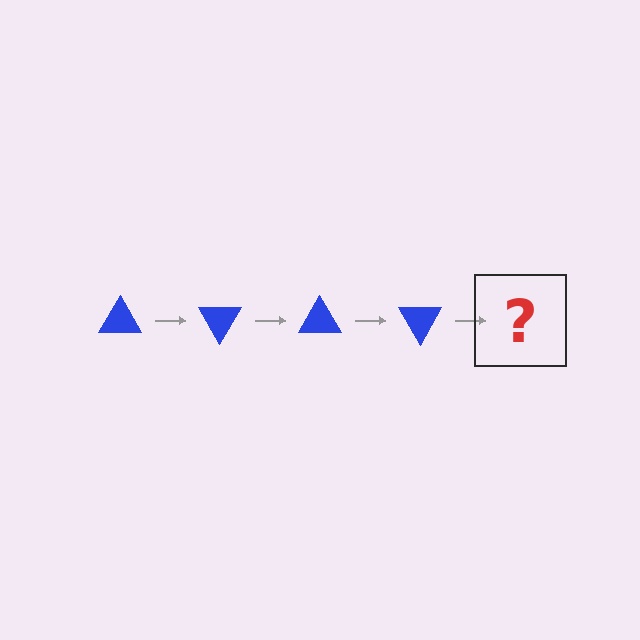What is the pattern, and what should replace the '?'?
The pattern is that the triangle rotates 60 degrees each step. The '?' should be a blue triangle rotated 240 degrees.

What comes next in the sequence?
The next element should be a blue triangle rotated 240 degrees.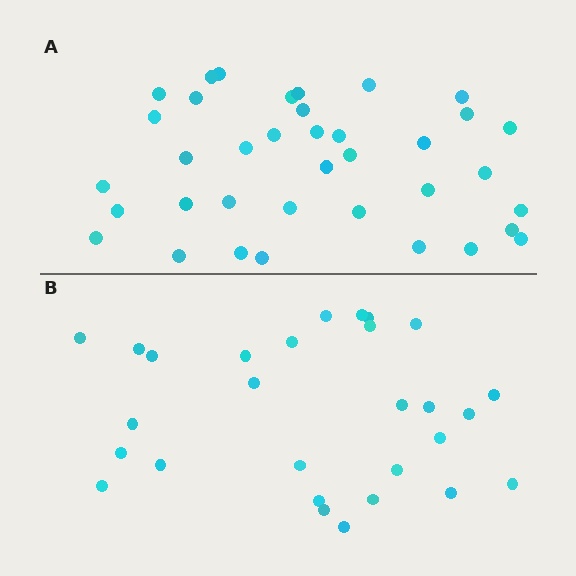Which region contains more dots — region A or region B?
Region A (the top region) has more dots.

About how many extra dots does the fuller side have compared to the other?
Region A has roughly 8 or so more dots than region B.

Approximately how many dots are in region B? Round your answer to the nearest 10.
About 30 dots. (The exact count is 28, which rounds to 30.)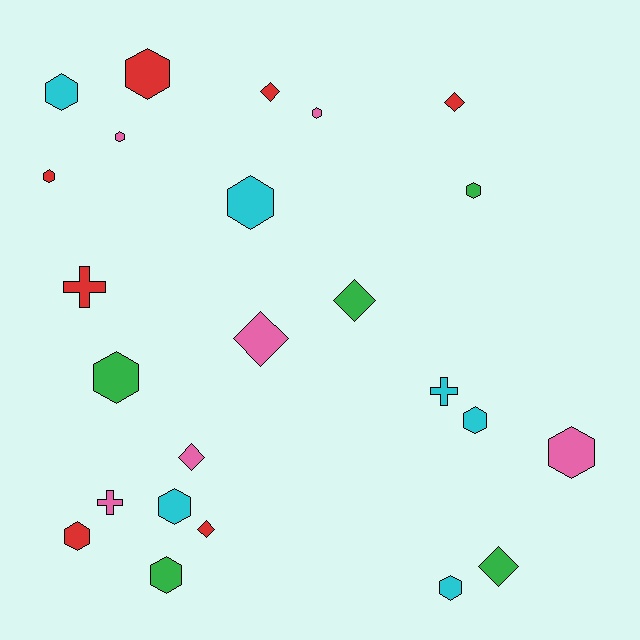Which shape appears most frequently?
Hexagon, with 14 objects.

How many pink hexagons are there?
There are 3 pink hexagons.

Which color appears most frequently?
Red, with 7 objects.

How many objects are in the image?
There are 24 objects.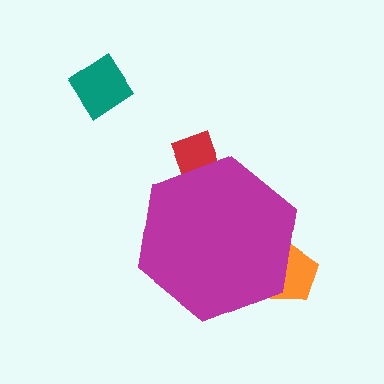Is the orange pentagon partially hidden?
Yes, the orange pentagon is partially hidden behind the magenta hexagon.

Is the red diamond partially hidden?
Yes, the red diamond is partially hidden behind the magenta hexagon.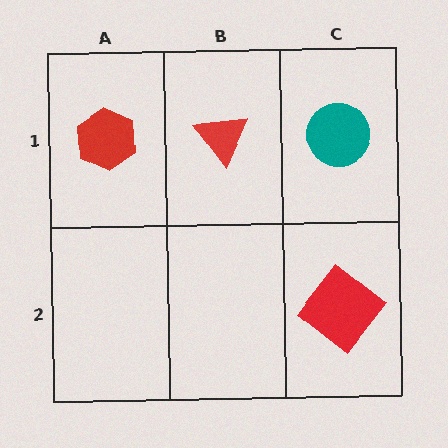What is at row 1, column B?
A red triangle.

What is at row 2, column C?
A red diamond.